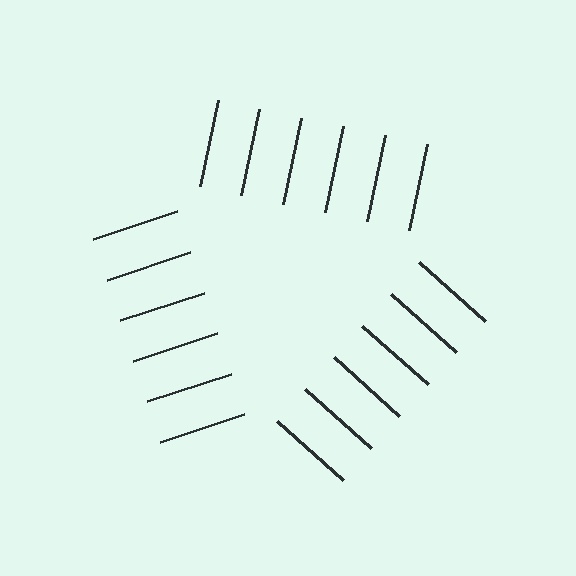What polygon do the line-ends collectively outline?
An illusory triangle — the line segments terminate on its edges but no continuous stroke is drawn.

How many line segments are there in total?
18 — 6 along each of the 3 edges.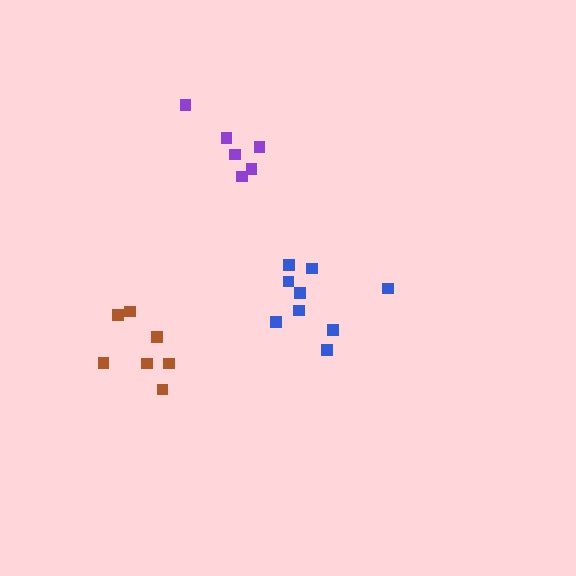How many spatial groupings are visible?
There are 3 spatial groupings.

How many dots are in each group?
Group 1: 9 dots, Group 2: 6 dots, Group 3: 7 dots (22 total).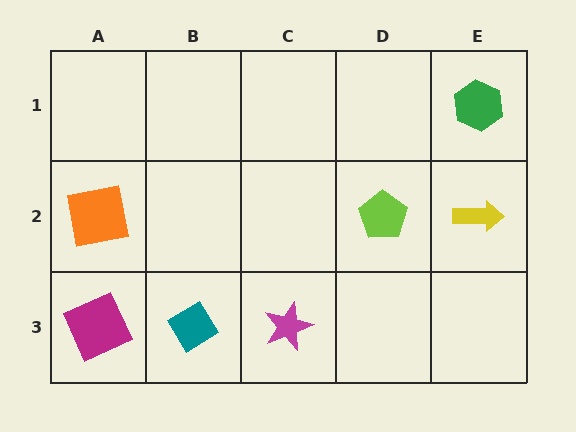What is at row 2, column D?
A lime pentagon.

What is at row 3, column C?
A magenta star.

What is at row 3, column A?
A magenta square.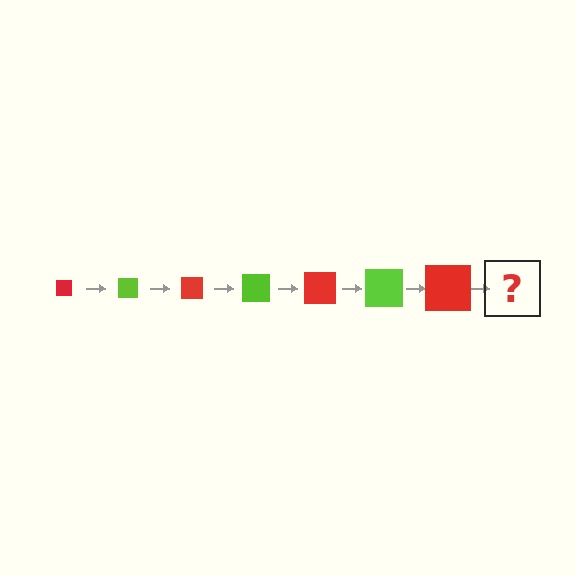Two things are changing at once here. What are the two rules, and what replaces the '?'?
The two rules are that the square grows larger each step and the color cycles through red and lime. The '?' should be a lime square, larger than the previous one.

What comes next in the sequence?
The next element should be a lime square, larger than the previous one.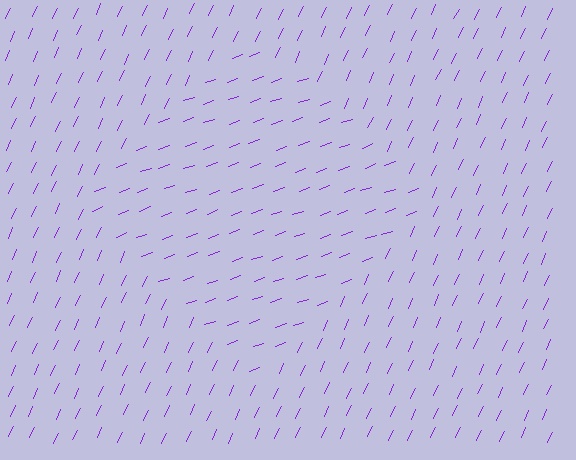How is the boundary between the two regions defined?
The boundary is defined purely by a change in line orientation (approximately 45 degrees difference). All lines are the same color and thickness.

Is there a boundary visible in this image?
Yes, there is a texture boundary formed by a change in line orientation.